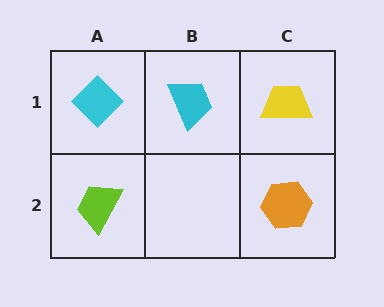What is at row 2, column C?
An orange hexagon.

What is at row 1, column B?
A cyan trapezoid.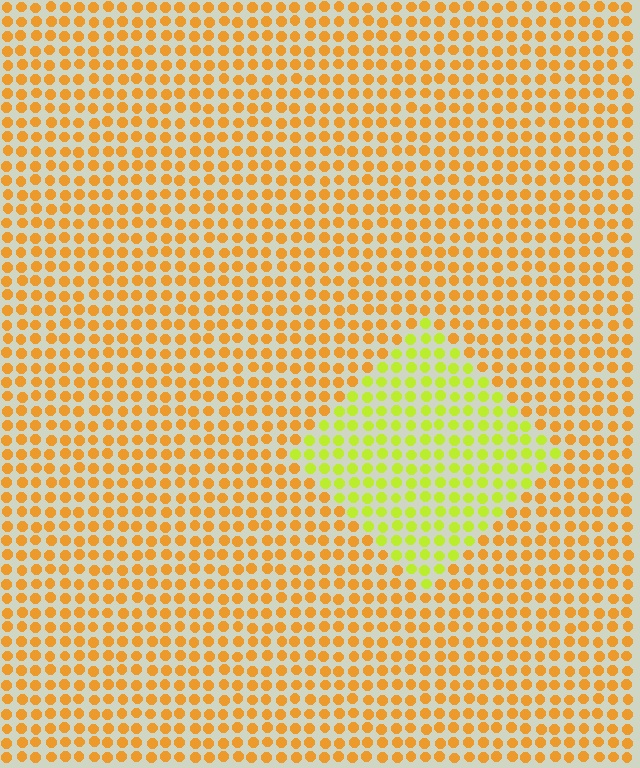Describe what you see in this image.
The image is filled with small orange elements in a uniform arrangement. A diamond-shaped region is visible where the elements are tinted to a slightly different hue, forming a subtle color boundary.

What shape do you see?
I see a diamond.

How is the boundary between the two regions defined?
The boundary is defined purely by a slight shift in hue (about 42 degrees). Spacing, size, and orientation are identical on both sides.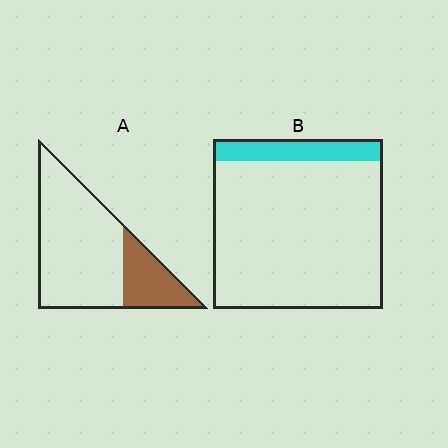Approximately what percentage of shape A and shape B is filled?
A is approximately 25% and B is approximately 15%.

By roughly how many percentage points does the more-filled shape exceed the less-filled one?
By roughly 10 percentage points (A over B).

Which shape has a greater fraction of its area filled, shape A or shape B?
Shape A.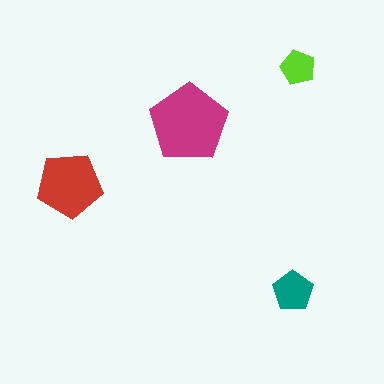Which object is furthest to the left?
The red pentagon is leftmost.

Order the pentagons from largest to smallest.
the magenta one, the red one, the teal one, the lime one.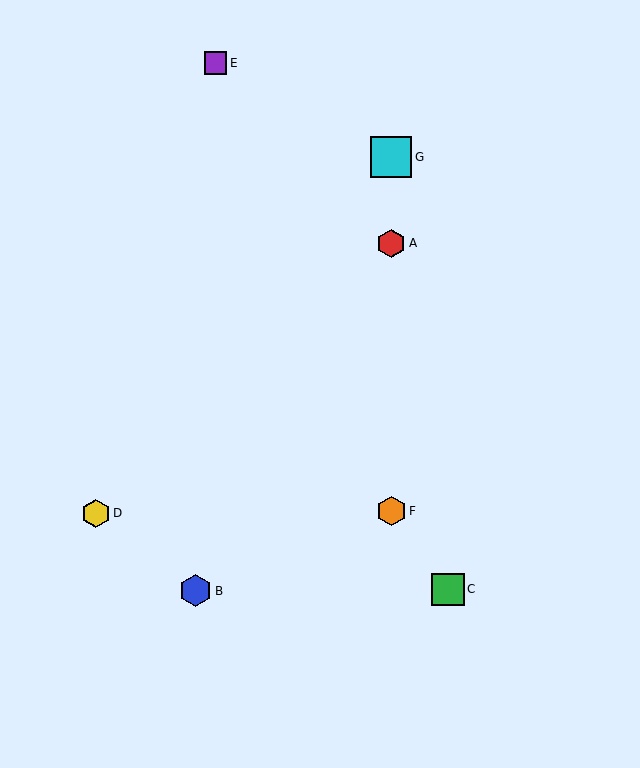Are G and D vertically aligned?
No, G is at x≈391 and D is at x≈96.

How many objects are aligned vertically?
3 objects (A, F, G) are aligned vertically.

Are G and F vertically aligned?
Yes, both are at x≈391.